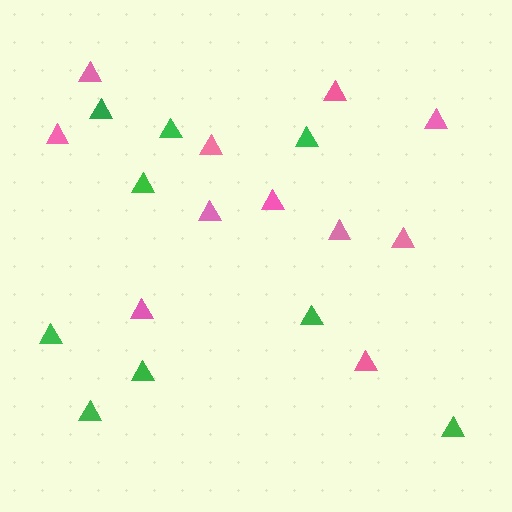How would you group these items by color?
There are 2 groups: one group of green triangles (9) and one group of pink triangles (11).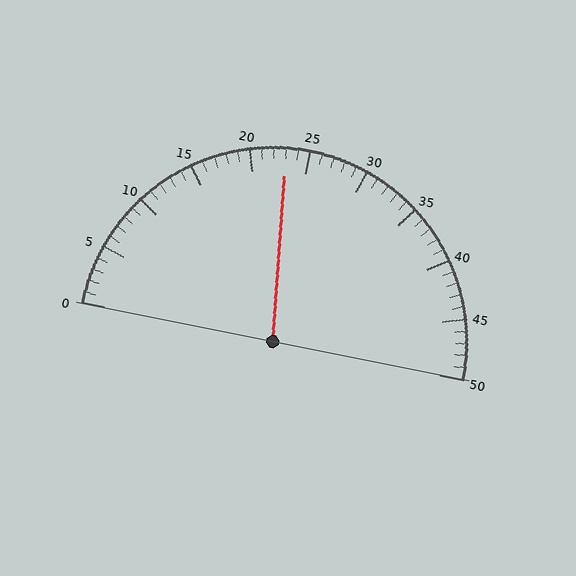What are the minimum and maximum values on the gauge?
The gauge ranges from 0 to 50.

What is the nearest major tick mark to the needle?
The nearest major tick mark is 25.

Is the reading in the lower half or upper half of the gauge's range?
The reading is in the lower half of the range (0 to 50).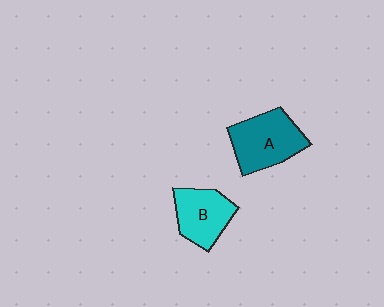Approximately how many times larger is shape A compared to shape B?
Approximately 1.2 times.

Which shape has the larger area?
Shape A (teal).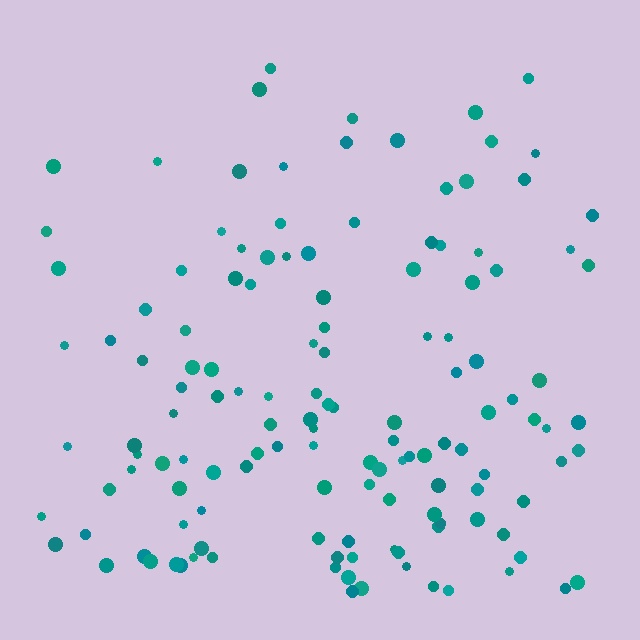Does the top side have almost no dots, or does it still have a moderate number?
Still a moderate number, just noticeably fewer than the bottom.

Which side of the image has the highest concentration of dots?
The bottom.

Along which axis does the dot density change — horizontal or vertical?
Vertical.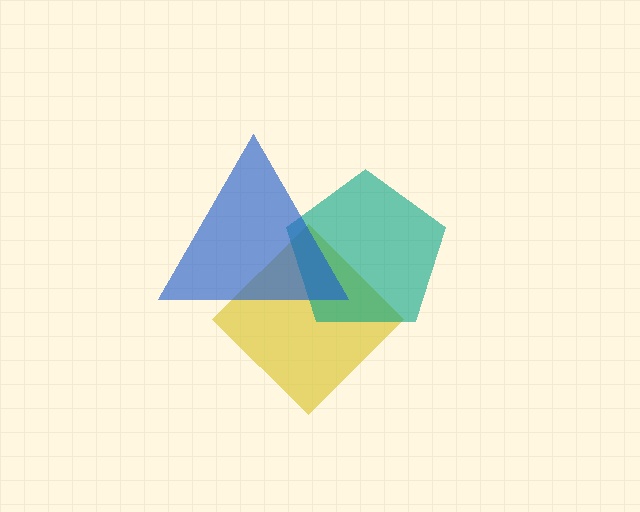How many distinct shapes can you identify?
There are 3 distinct shapes: a yellow diamond, a teal pentagon, a blue triangle.